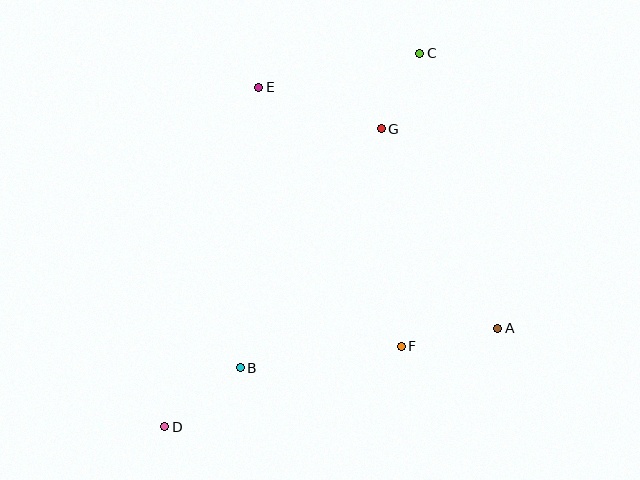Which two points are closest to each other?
Points C and G are closest to each other.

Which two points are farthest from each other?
Points C and D are farthest from each other.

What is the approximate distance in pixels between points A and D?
The distance between A and D is approximately 347 pixels.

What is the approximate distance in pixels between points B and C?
The distance between B and C is approximately 362 pixels.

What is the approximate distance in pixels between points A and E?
The distance between A and E is approximately 339 pixels.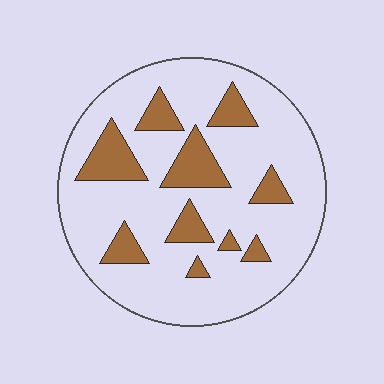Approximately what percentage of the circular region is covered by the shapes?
Approximately 20%.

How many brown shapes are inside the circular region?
10.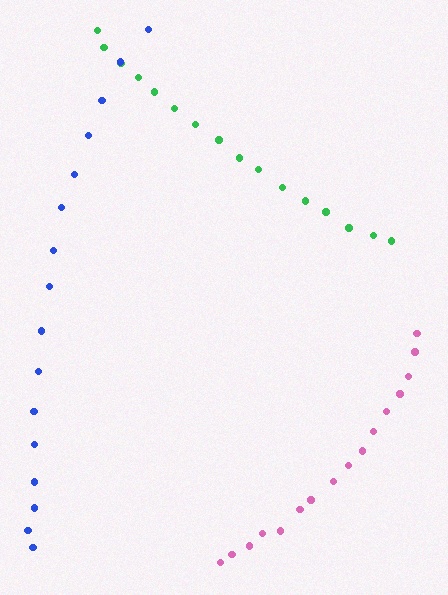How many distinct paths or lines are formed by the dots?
There are 3 distinct paths.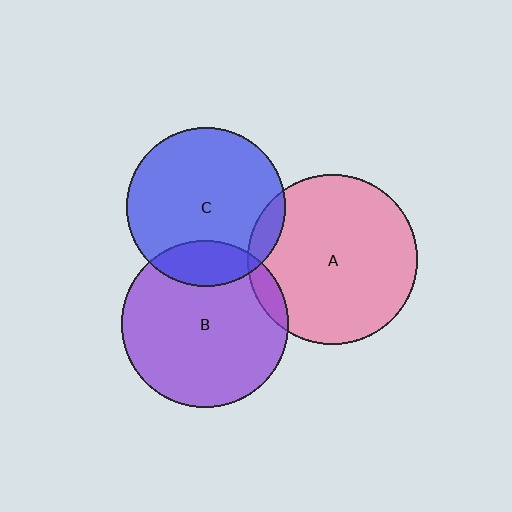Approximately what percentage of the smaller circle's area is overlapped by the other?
Approximately 5%.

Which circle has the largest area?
Circle A (pink).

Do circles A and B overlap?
Yes.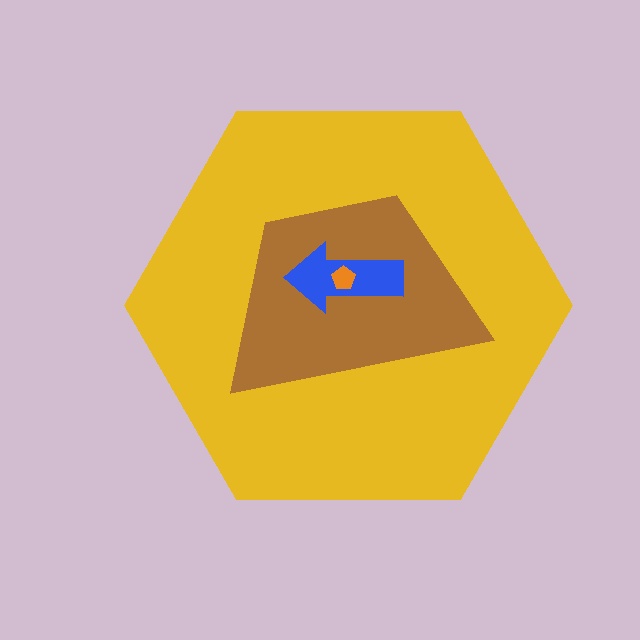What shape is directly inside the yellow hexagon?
The brown trapezoid.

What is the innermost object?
The orange pentagon.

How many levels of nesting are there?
4.